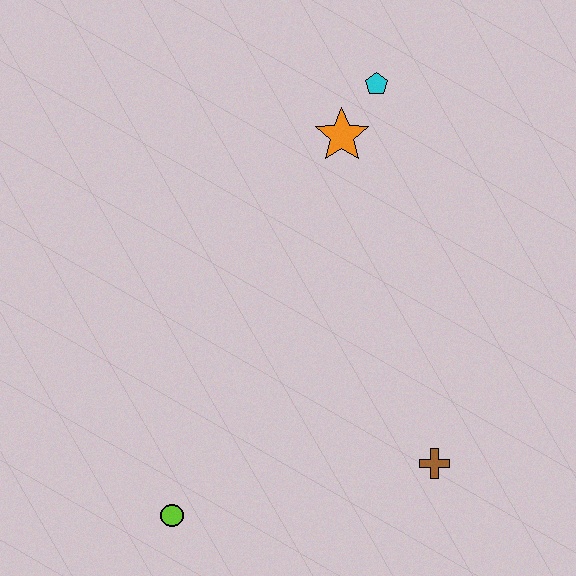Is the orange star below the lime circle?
No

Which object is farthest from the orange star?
The lime circle is farthest from the orange star.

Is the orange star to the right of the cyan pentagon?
No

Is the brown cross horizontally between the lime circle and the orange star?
No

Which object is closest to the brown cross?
The lime circle is closest to the brown cross.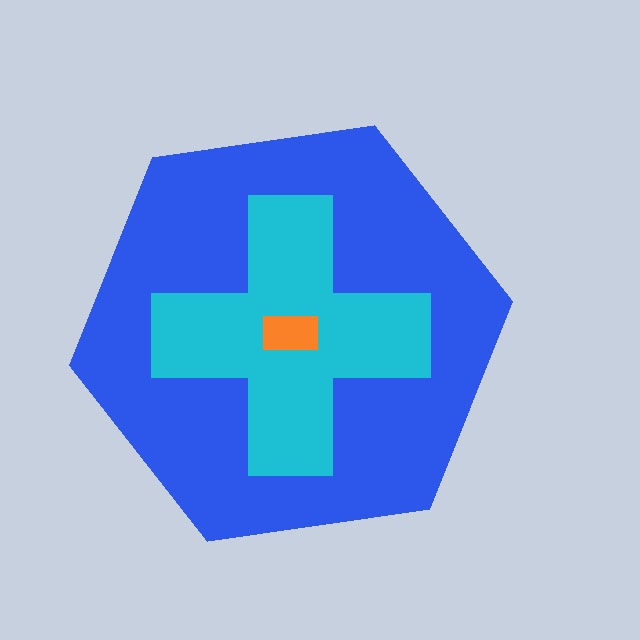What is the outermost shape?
The blue hexagon.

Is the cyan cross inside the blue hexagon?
Yes.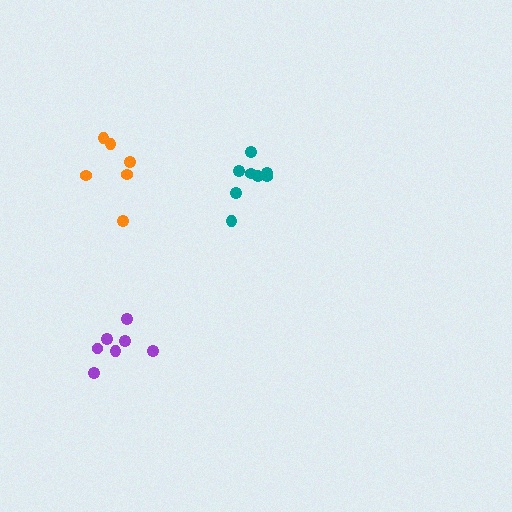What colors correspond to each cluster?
The clusters are colored: orange, purple, teal.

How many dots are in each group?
Group 1: 6 dots, Group 2: 7 dots, Group 3: 9 dots (22 total).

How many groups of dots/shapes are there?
There are 3 groups.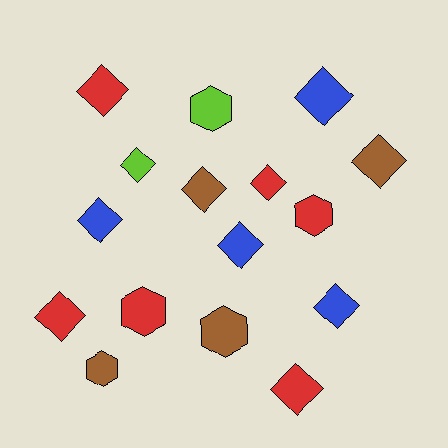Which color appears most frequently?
Red, with 6 objects.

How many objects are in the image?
There are 16 objects.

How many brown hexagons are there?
There are 2 brown hexagons.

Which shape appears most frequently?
Diamond, with 11 objects.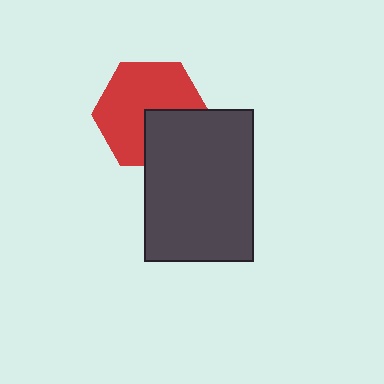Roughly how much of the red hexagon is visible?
Most of it is visible (roughly 68%).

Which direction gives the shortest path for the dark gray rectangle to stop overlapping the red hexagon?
Moving toward the lower-right gives the shortest separation.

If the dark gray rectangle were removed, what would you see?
You would see the complete red hexagon.